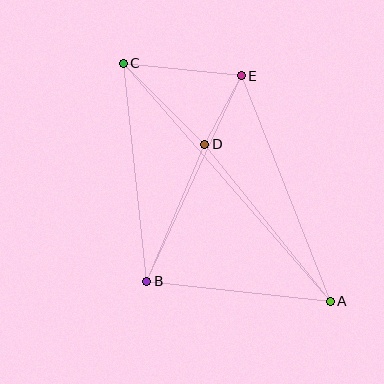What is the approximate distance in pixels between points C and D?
The distance between C and D is approximately 115 pixels.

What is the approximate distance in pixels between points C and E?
The distance between C and E is approximately 119 pixels.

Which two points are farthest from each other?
Points A and C are farthest from each other.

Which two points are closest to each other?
Points D and E are closest to each other.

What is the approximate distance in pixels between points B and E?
The distance between B and E is approximately 226 pixels.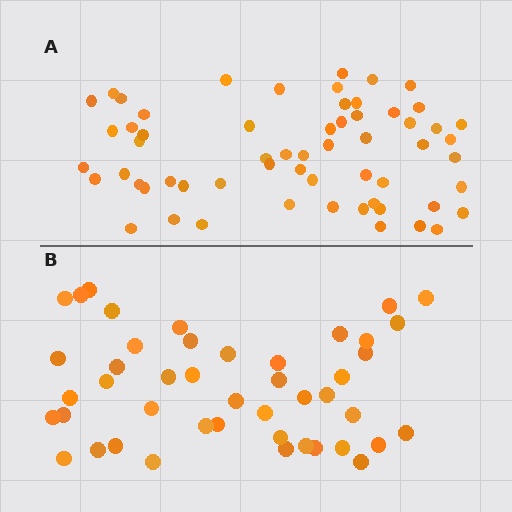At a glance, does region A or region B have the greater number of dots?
Region A (the top region) has more dots.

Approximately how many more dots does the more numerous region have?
Region A has approximately 15 more dots than region B.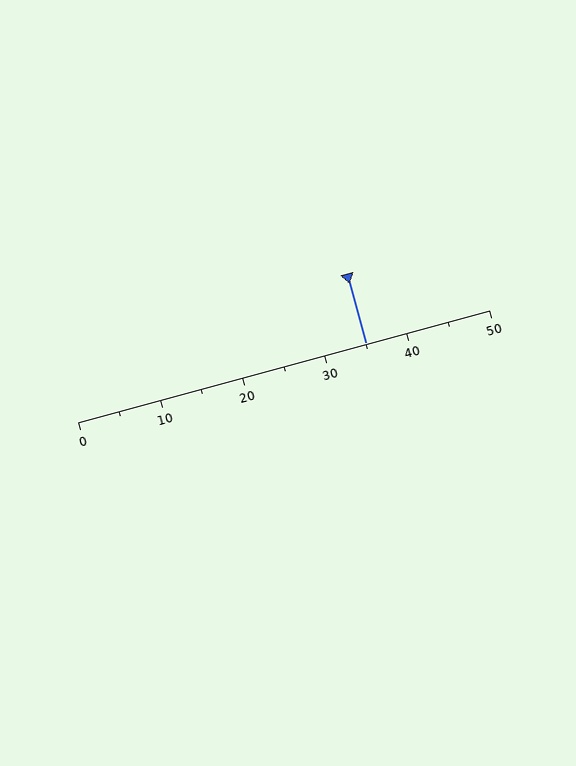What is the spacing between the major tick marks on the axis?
The major ticks are spaced 10 apart.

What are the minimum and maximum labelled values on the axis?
The axis runs from 0 to 50.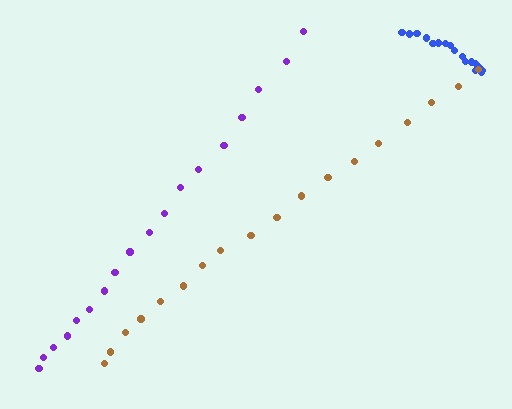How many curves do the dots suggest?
There are 3 distinct paths.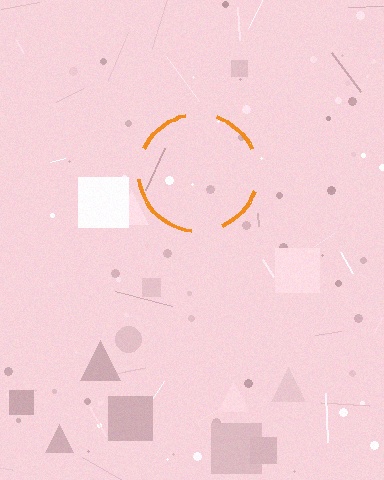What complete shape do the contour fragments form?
The contour fragments form a circle.